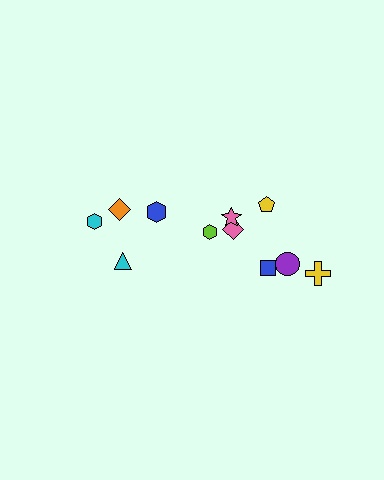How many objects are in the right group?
There are 7 objects.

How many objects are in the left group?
There are 4 objects.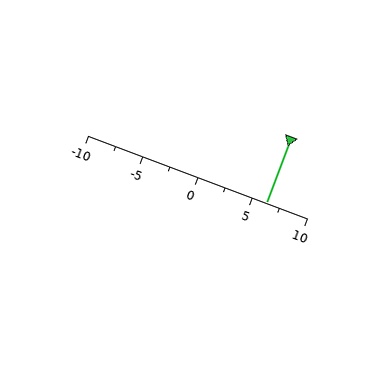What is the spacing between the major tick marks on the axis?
The major ticks are spaced 5 apart.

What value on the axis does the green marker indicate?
The marker indicates approximately 6.2.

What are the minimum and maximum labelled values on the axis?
The axis runs from -10 to 10.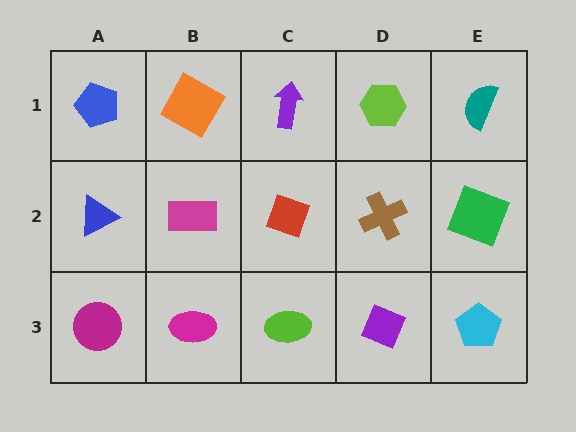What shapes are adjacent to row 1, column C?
A red diamond (row 2, column C), an orange square (row 1, column B), a lime hexagon (row 1, column D).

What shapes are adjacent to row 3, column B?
A magenta rectangle (row 2, column B), a magenta circle (row 3, column A), a lime ellipse (row 3, column C).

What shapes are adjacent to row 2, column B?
An orange square (row 1, column B), a magenta ellipse (row 3, column B), a blue triangle (row 2, column A), a red diamond (row 2, column C).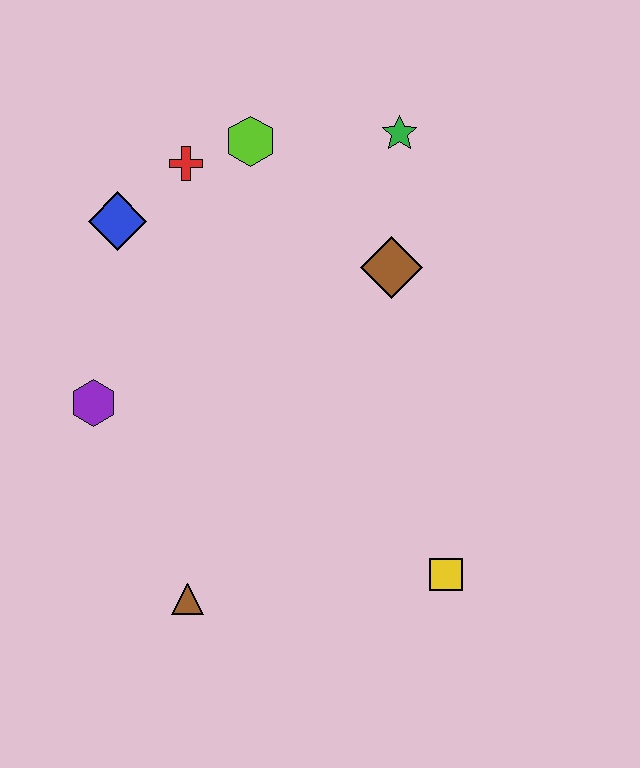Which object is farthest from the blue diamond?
The yellow square is farthest from the blue diamond.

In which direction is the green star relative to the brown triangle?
The green star is above the brown triangle.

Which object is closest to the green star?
The brown diamond is closest to the green star.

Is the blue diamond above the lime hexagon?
No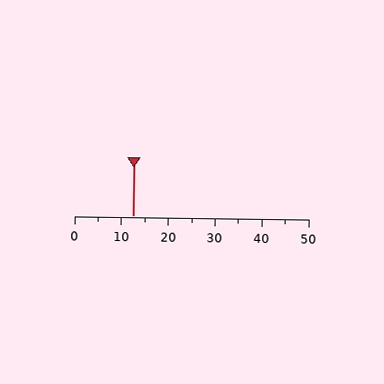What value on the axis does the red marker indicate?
The marker indicates approximately 12.5.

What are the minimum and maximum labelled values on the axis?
The axis runs from 0 to 50.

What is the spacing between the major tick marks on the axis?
The major ticks are spaced 10 apart.